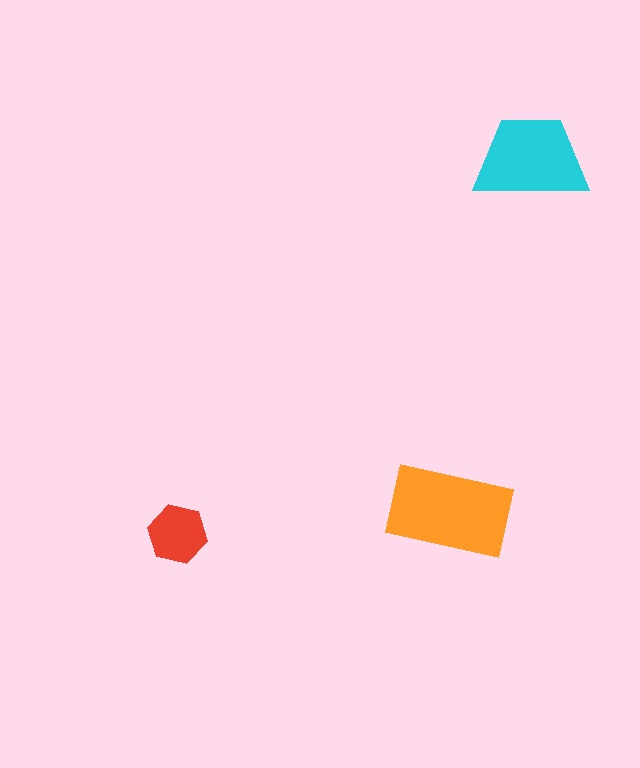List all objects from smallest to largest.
The red hexagon, the cyan trapezoid, the orange rectangle.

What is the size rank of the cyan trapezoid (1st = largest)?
2nd.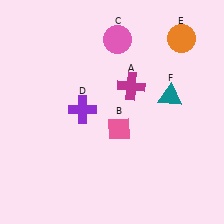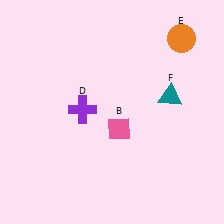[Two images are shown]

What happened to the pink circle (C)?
The pink circle (C) was removed in Image 2. It was in the top-right area of Image 1.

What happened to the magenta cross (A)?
The magenta cross (A) was removed in Image 2. It was in the top-right area of Image 1.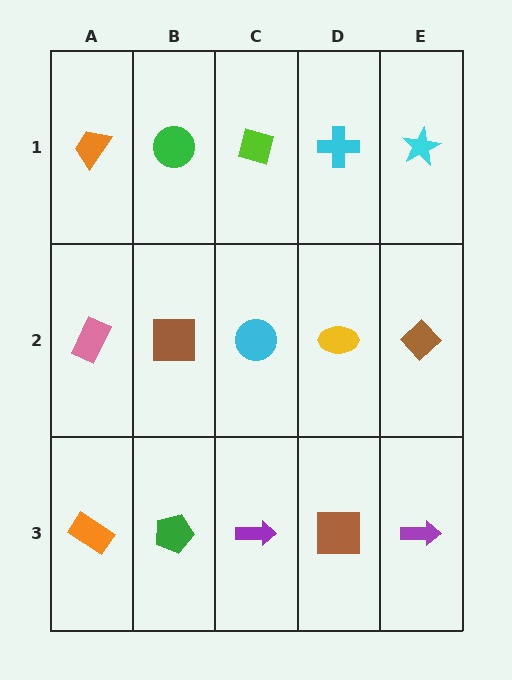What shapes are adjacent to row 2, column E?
A cyan star (row 1, column E), a purple arrow (row 3, column E), a yellow ellipse (row 2, column D).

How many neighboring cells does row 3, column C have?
3.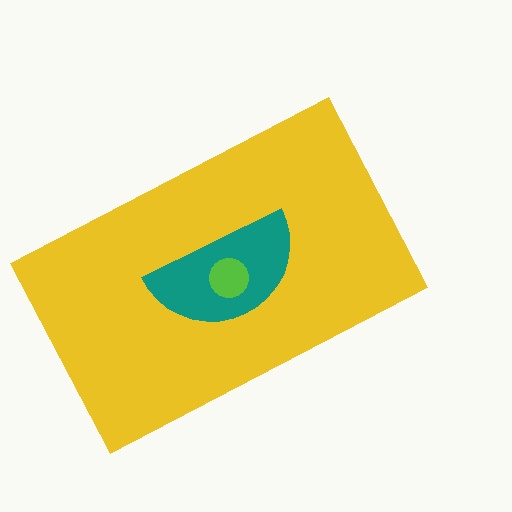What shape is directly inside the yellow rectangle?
The teal semicircle.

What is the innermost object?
The lime circle.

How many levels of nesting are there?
3.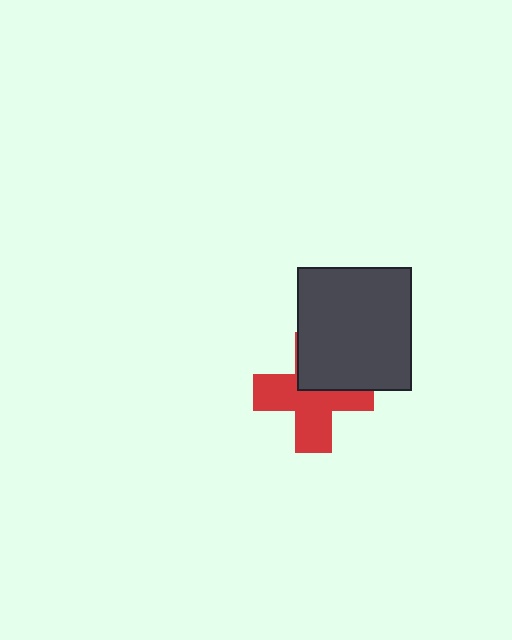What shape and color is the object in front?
The object in front is a dark gray rectangle.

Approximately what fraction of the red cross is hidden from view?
Roughly 37% of the red cross is hidden behind the dark gray rectangle.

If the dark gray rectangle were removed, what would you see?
You would see the complete red cross.